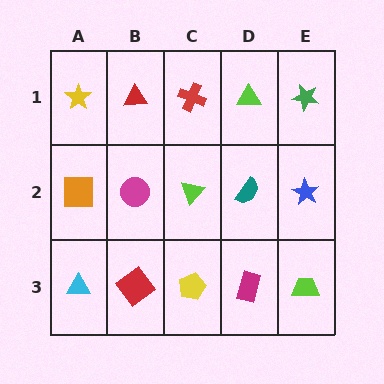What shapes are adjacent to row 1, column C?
A lime triangle (row 2, column C), a red triangle (row 1, column B), a lime triangle (row 1, column D).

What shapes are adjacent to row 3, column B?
A magenta circle (row 2, column B), a cyan triangle (row 3, column A), a yellow pentagon (row 3, column C).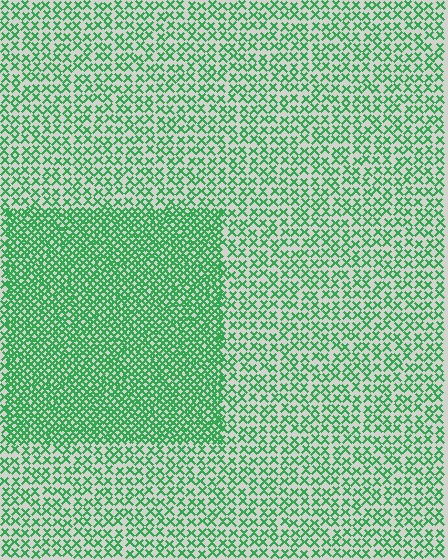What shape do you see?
I see a rectangle.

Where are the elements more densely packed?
The elements are more densely packed inside the rectangle boundary.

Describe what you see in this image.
The image contains small green elements arranged at two different densities. A rectangle-shaped region is visible where the elements are more densely packed than the surrounding area.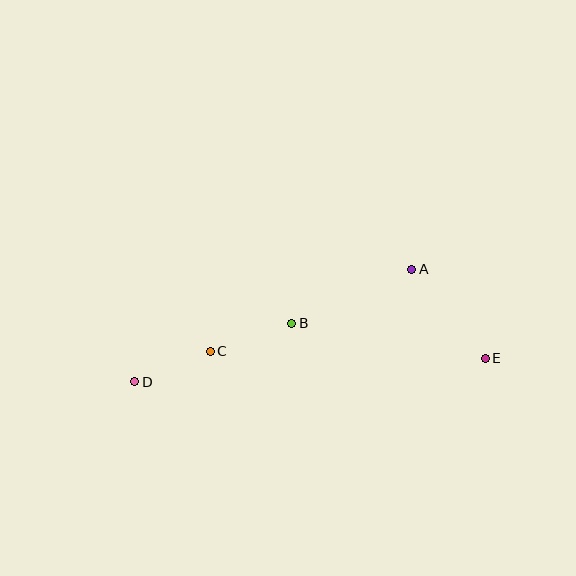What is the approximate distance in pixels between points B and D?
The distance between B and D is approximately 167 pixels.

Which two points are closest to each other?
Points C and D are closest to each other.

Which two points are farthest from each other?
Points D and E are farthest from each other.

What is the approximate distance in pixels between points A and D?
The distance between A and D is approximately 299 pixels.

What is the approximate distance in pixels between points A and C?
The distance between A and C is approximately 218 pixels.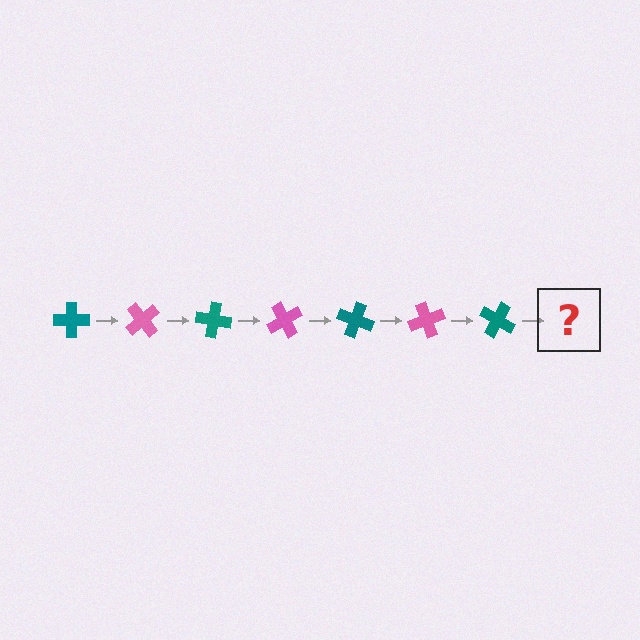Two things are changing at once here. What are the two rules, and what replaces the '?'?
The two rules are that it rotates 50 degrees each step and the color cycles through teal and pink. The '?' should be a pink cross, rotated 350 degrees from the start.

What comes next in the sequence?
The next element should be a pink cross, rotated 350 degrees from the start.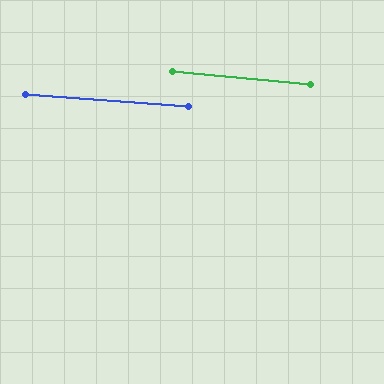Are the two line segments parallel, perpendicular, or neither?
Parallel — their directions differ by only 1.2°.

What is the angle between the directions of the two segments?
Approximately 1 degree.